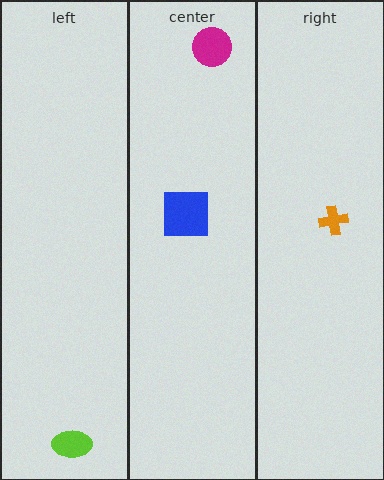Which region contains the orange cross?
The right region.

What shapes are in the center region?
The blue square, the magenta circle.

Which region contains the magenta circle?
The center region.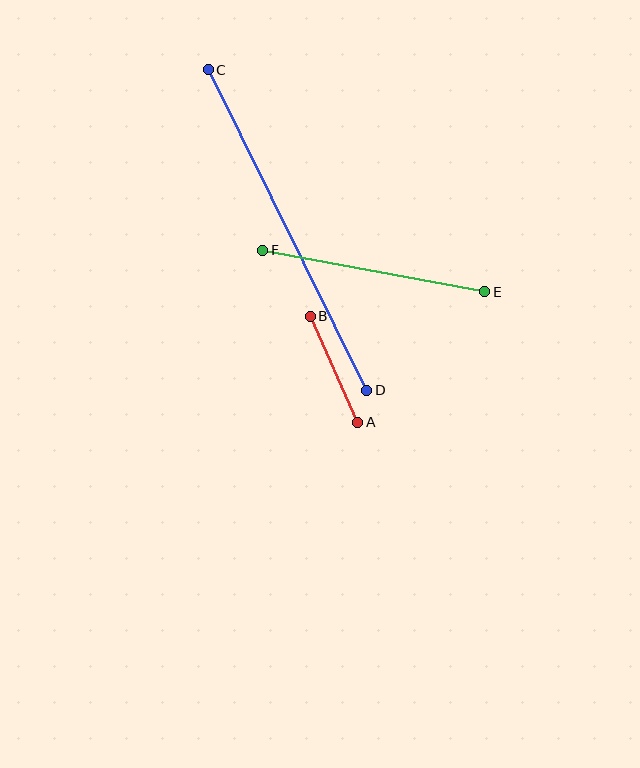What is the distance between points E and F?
The distance is approximately 226 pixels.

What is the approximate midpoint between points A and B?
The midpoint is at approximately (334, 369) pixels.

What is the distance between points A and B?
The distance is approximately 116 pixels.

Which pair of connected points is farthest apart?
Points C and D are farthest apart.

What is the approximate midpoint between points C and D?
The midpoint is at approximately (287, 230) pixels.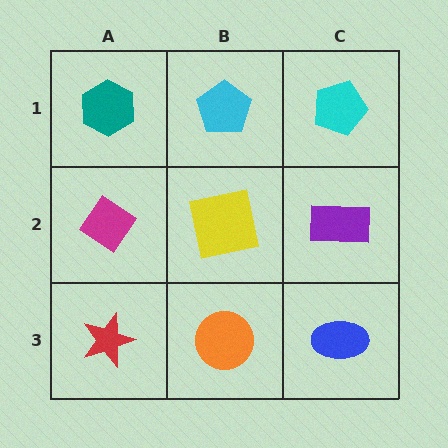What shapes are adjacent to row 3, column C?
A purple rectangle (row 2, column C), an orange circle (row 3, column B).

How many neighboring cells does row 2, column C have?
3.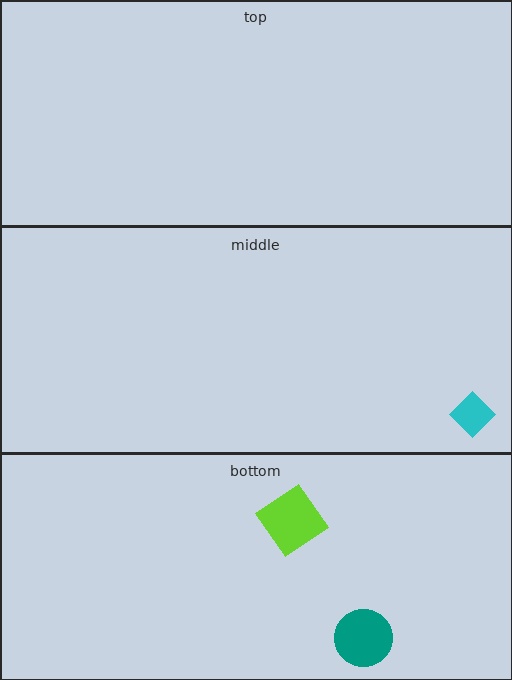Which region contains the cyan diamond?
The middle region.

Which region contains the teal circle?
The bottom region.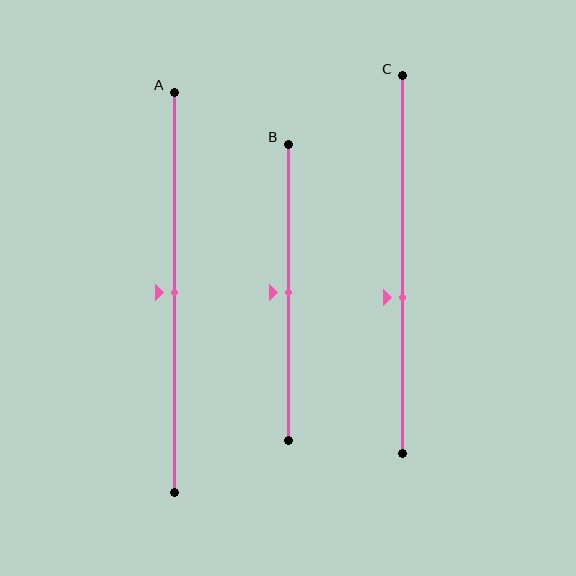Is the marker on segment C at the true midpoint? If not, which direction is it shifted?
No, the marker on segment C is shifted downward by about 9% of the segment length.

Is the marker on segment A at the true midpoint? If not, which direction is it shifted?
Yes, the marker on segment A is at the true midpoint.